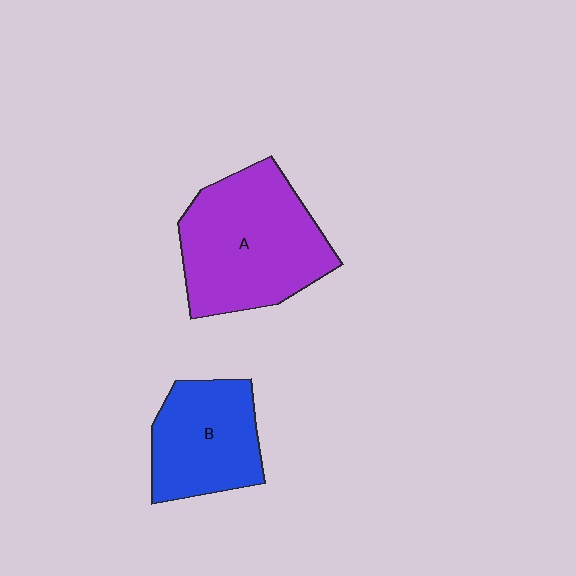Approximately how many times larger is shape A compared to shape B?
Approximately 1.5 times.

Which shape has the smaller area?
Shape B (blue).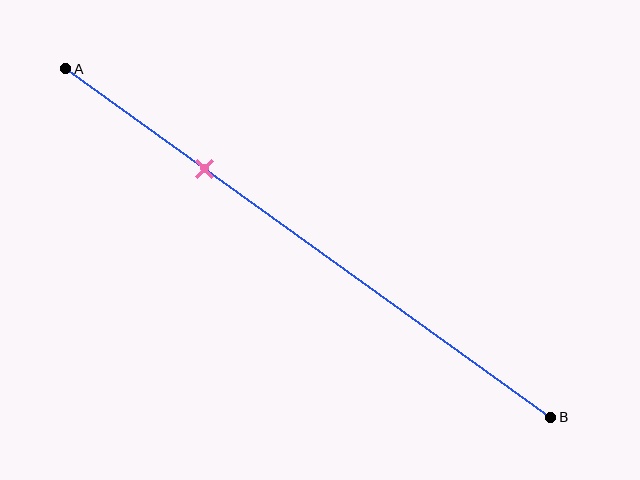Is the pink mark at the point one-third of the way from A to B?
No, the mark is at about 30% from A, not at the 33% one-third point.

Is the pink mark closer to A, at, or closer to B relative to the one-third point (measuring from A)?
The pink mark is closer to point A than the one-third point of segment AB.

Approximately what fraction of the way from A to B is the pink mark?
The pink mark is approximately 30% of the way from A to B.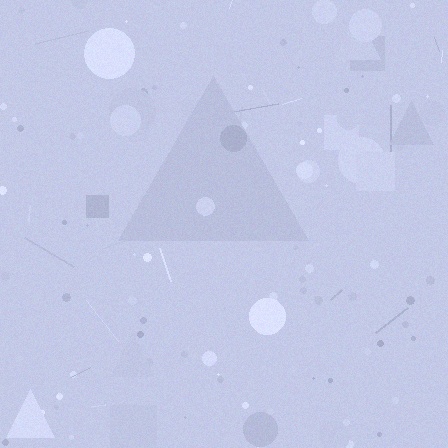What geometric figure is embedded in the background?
A triangle is embedded in the background.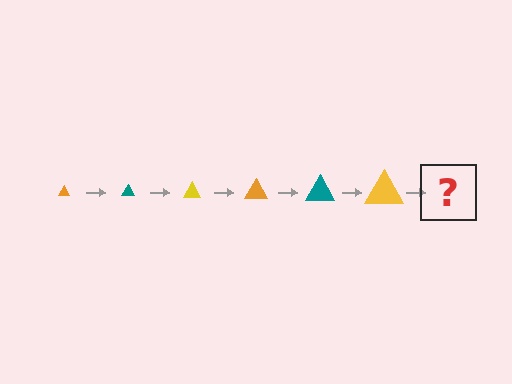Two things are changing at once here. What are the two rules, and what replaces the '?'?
The two rules are that the triangle grows larger each step and the color cycles through orange, teal, and yellow. The '?' should be an orange triangle, larger than the previous one.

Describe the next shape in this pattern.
It should be an orange triangle, larger than the previous one.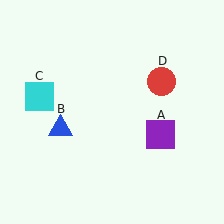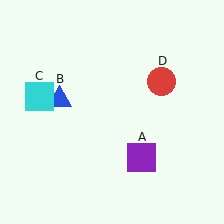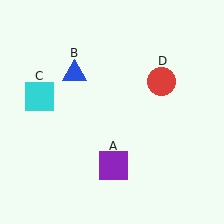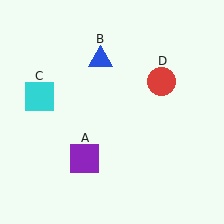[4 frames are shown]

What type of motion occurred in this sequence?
The purple square (object A), blue triangle (object B) rotated clockwise around the center of the scene.